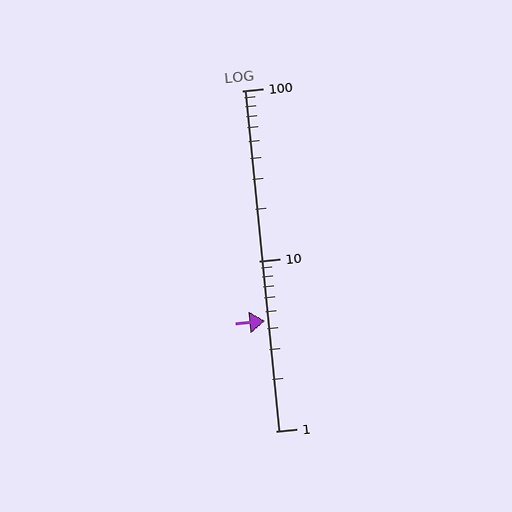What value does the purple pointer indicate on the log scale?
The pointer indicates approximately 4.4.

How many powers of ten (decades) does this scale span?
The scale spans 2 decades, from 1 to 100.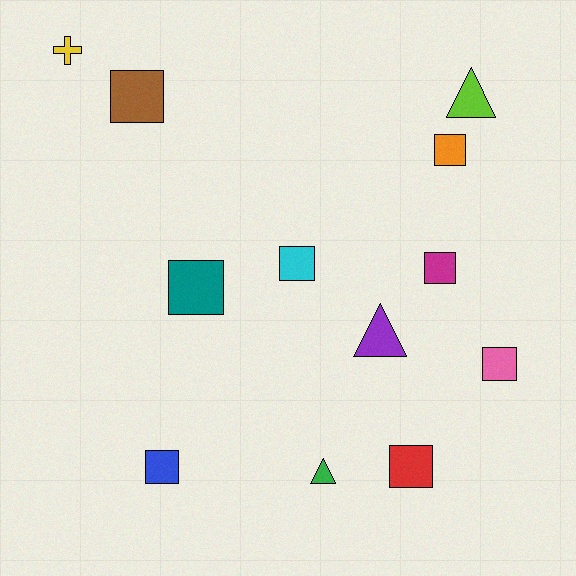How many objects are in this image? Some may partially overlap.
There are 12 objects.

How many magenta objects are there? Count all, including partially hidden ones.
There is 1 magenta object.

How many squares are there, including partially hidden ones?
There are 8 squares.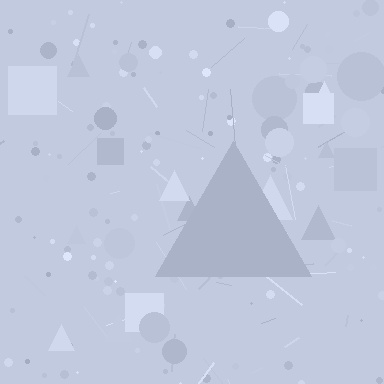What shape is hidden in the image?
A triangle is hidden in the image.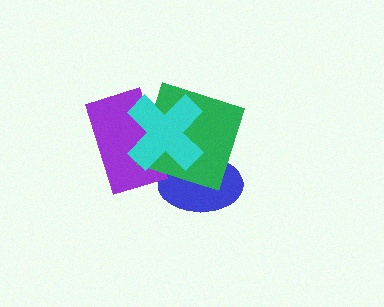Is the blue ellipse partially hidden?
Yes, it is partially covered by another shape.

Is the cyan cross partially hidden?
No, no other shape covers it.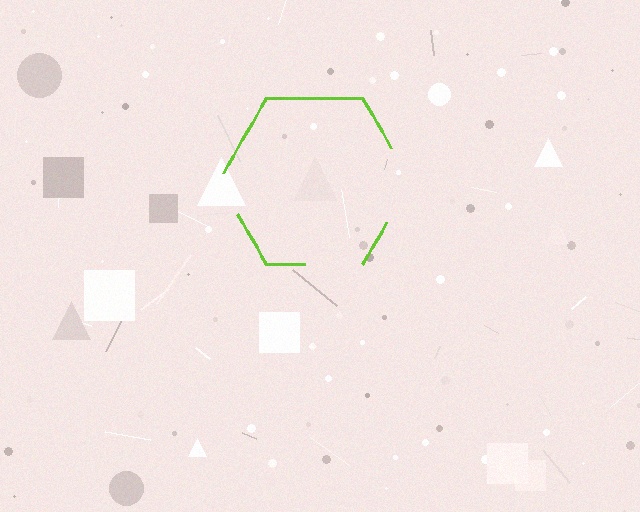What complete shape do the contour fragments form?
The contour fragments form a hexagon.